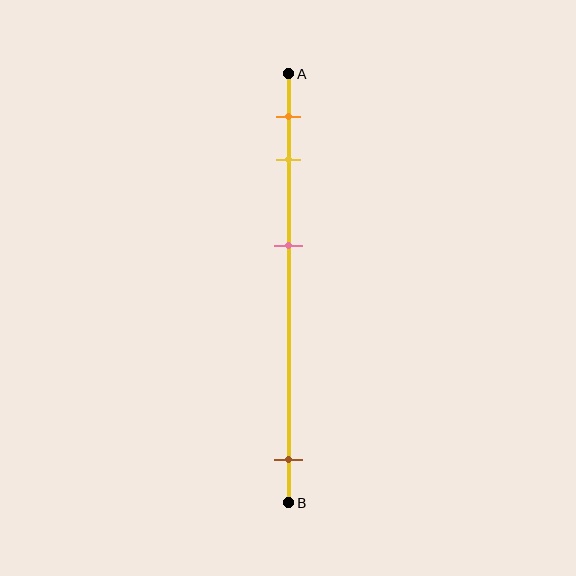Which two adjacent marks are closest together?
The orange and yellow marks are the closest adjacent pair.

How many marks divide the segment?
There are 4 marks dividing the segment.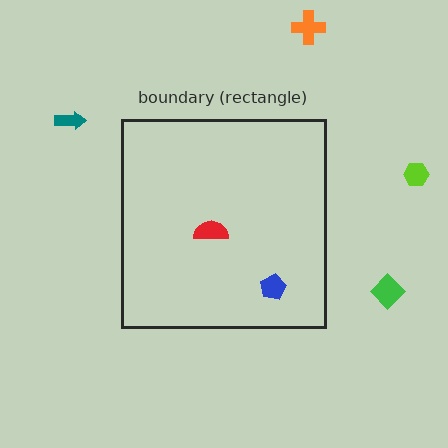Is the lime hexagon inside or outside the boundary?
Outside.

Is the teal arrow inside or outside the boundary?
Outside.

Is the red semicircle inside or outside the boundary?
Inside.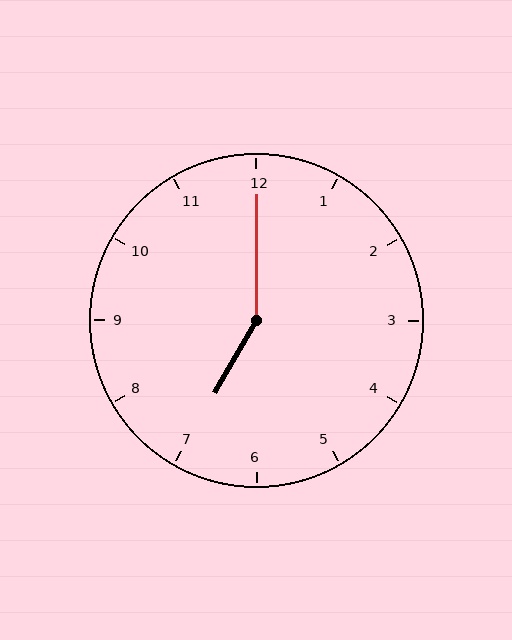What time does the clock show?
7:00.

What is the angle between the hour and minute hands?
Approximately 150 degrees.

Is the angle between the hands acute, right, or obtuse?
It is obtuse.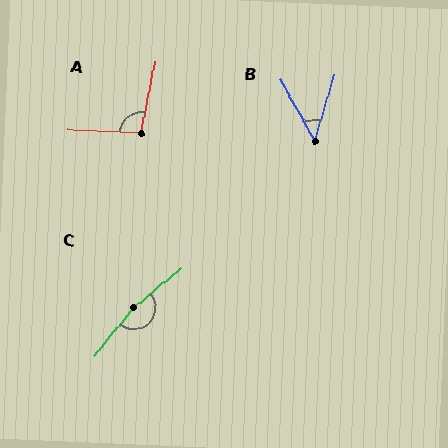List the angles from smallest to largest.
B (47°), A (98°), C (168°).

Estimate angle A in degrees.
Approximately 98 degrees.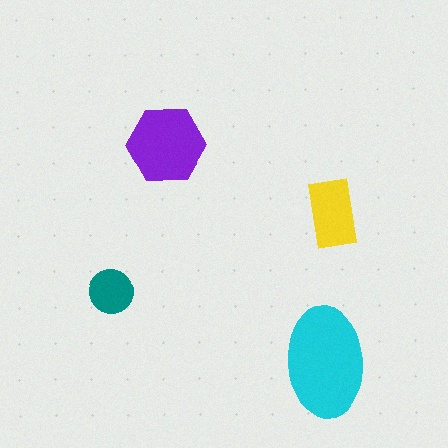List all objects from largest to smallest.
The cyan ellipse, the purple hexagon, the yellow rectangle, the teal circle.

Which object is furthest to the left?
The teal circle is leftmost.